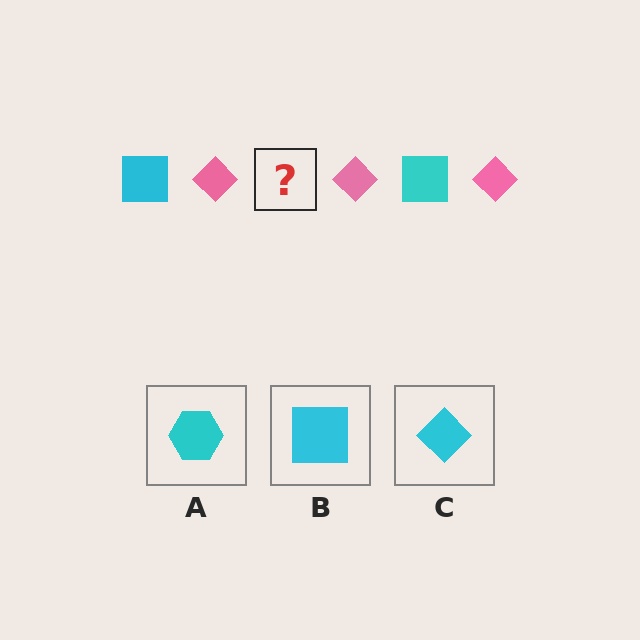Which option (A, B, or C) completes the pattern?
B.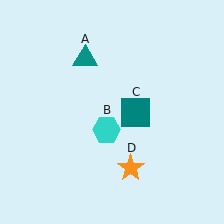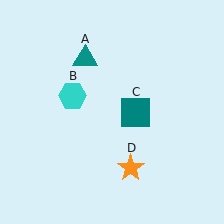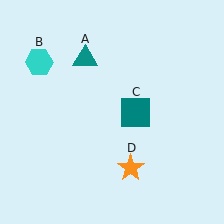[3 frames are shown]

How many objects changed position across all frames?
1 object changed position: cyan hexagon (object B).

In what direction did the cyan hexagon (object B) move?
The cyan hexagon (object B) moved up and to the left.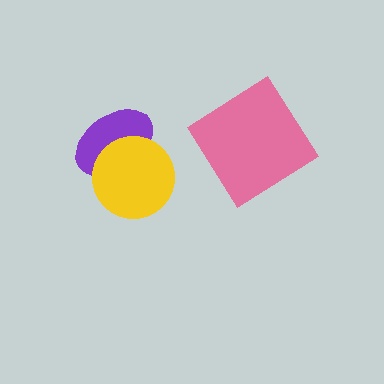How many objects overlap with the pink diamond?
0 objects overlap with the pink diamond.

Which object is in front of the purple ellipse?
The yellow circle is in front of the purple ellipse.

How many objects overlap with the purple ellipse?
1 object overlaps with the purple ellipse.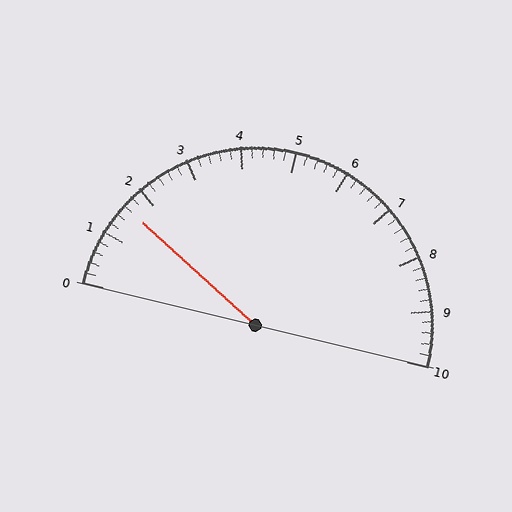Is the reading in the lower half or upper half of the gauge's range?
The reading is in the lower half of the range (0 to 10).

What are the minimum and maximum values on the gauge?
The gauge ranges from 0 to 10.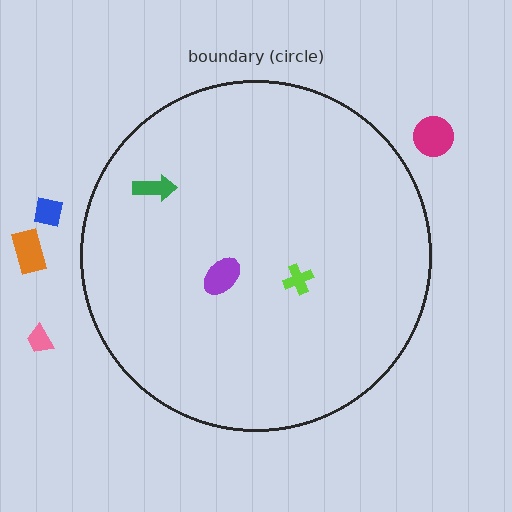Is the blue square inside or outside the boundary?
Outside.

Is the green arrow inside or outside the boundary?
Inside.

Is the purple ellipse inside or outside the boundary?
Inside.